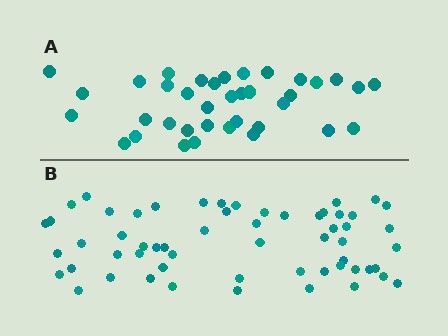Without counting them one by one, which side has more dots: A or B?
Region B (the bottom region) has more dots.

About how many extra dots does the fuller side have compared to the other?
Region B has approximately 20 more dots than region A.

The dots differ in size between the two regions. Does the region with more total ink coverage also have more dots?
No. Region A has more total ink coverage because its dots are larger, but region B actually contains more individual dots. Total area can be misleading — the number of items is what matters here.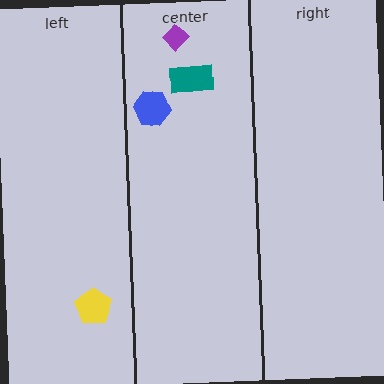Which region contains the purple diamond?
The center region.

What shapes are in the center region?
The blue hexagon, the purple diamond, the teal rectangle.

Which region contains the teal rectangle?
The center region.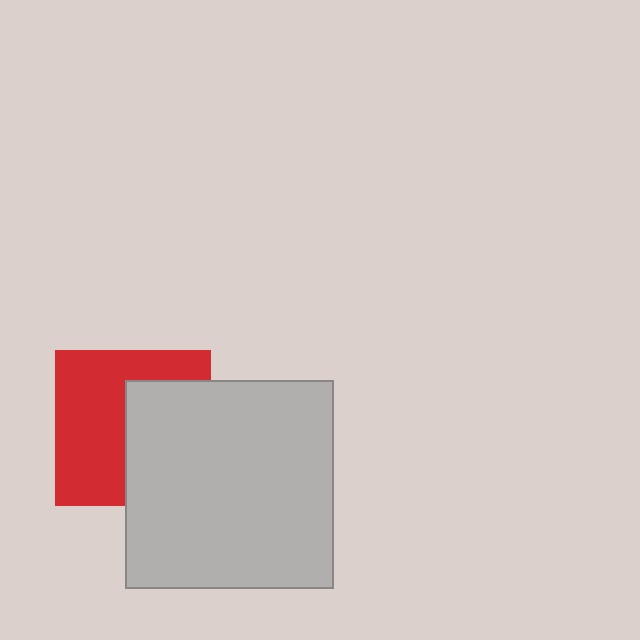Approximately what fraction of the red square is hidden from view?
Roughly 45% of the red square is hidden behind the light gray square.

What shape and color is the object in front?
The object in front is a light gray square.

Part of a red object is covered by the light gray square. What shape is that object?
It is a square.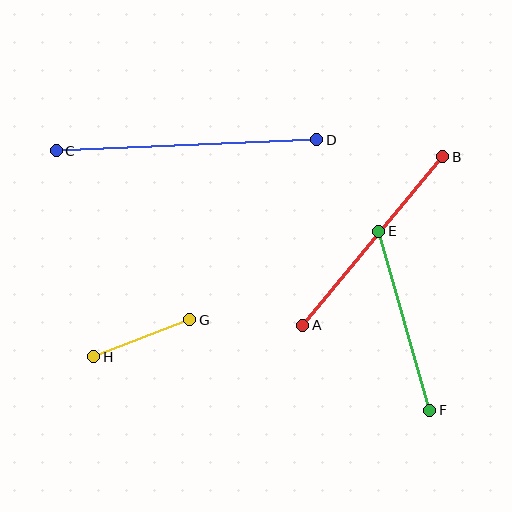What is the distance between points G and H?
The distance is approximately 103 pixels.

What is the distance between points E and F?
The distance is approximately 186 pixels.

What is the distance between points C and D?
The distance is approximately 261 pixels.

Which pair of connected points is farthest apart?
Points C and D are farthest apart.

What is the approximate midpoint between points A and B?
The midpoint is at approximately (373, 241) pixels.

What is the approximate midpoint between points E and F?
The midpoint is at approximately (404, 321) pixels.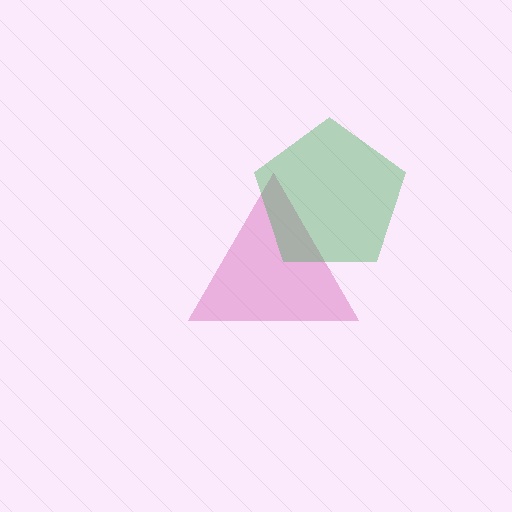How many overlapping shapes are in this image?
There are 2 overlapping shapes in the image.